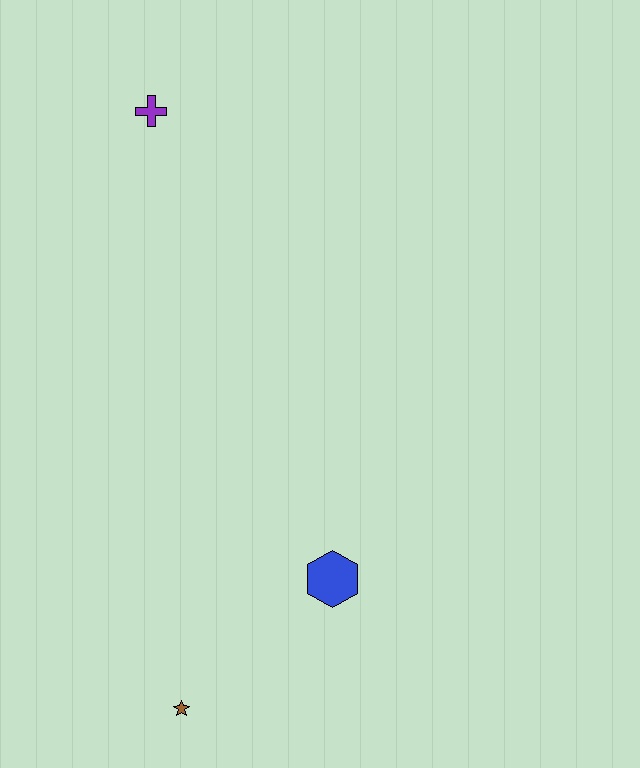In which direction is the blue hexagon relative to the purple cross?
The blue hexagon is below the purple cross.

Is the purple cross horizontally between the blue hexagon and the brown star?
No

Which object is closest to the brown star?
The blue hexagon is closest to the brown star.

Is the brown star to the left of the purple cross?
No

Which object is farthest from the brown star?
The purple cross is farthest from the brown star.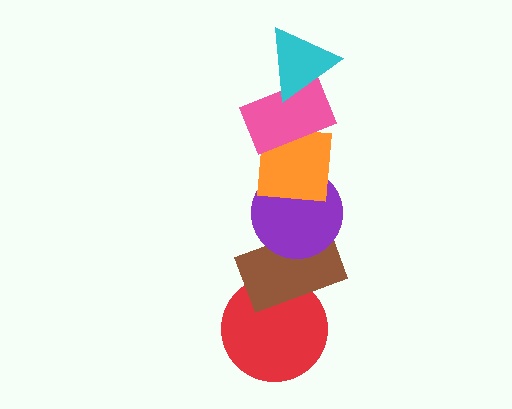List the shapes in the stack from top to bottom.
From top to bottom: the cyan triangle, the pink rectangle, the orange square, the purple circle, the brown rectangle, the red circle.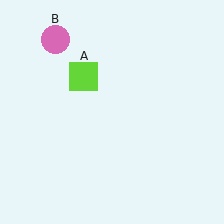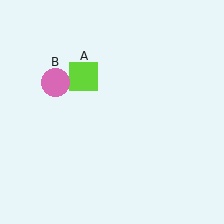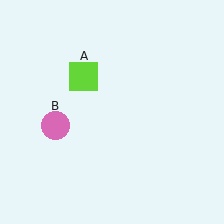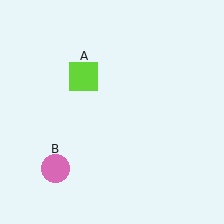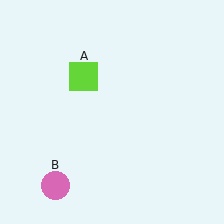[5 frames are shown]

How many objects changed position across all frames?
1 object changed position: pink circle (object B).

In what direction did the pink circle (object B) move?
The pink circle (object B) moved down.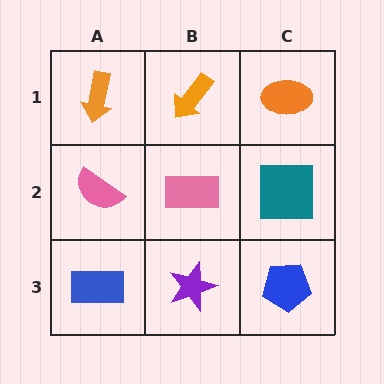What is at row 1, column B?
An orange arrow.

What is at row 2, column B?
A pink rectangle.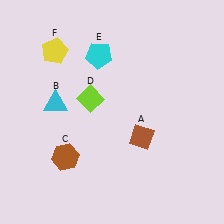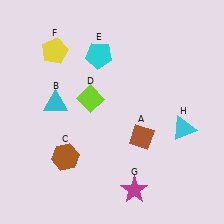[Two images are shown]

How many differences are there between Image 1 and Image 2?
There are 2 differences between the two images.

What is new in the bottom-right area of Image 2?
A magenta star (G) was added in the bottom-right area of Image 2.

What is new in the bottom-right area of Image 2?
A cyan triangle (H) was added in the bottom-right area of Image 2.